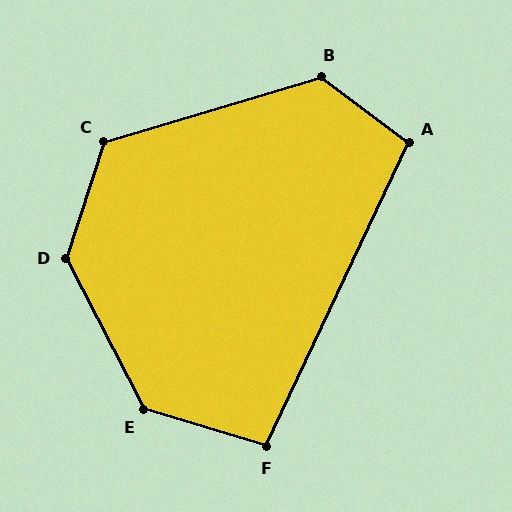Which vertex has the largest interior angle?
D, at approximately 135 degrees.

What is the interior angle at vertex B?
Approximately 127 degrees (obtuse).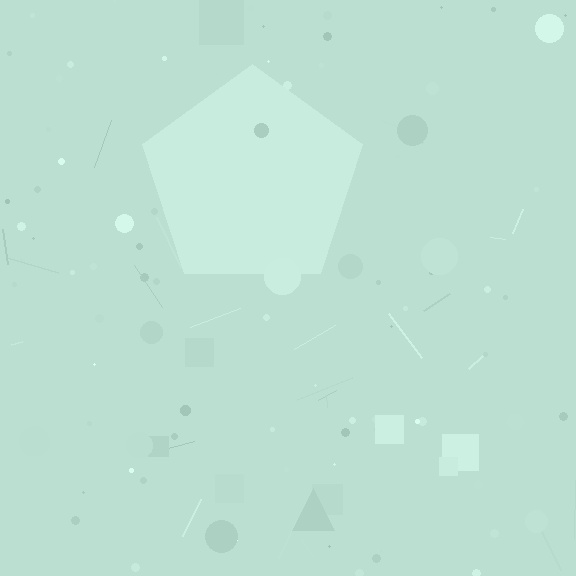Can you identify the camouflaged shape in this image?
The camouflaged shape is a pentagon.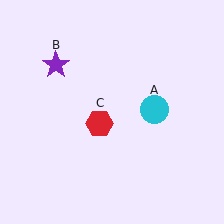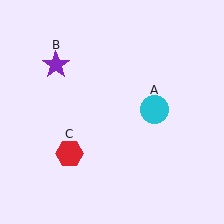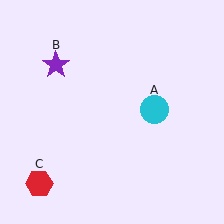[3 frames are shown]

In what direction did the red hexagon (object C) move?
The red hexagon (object C) moved down and to the left.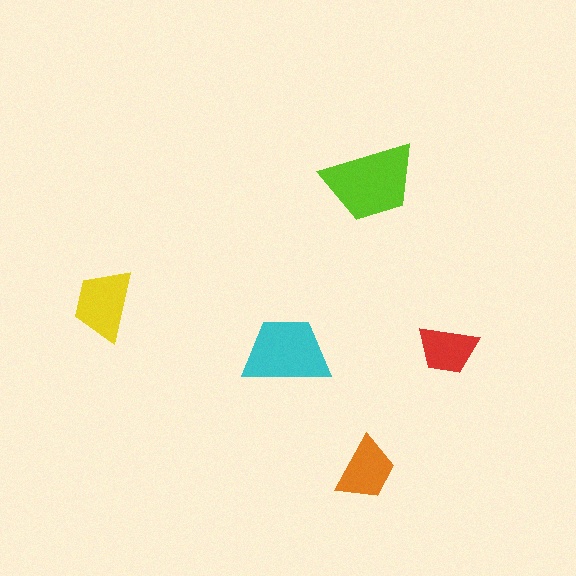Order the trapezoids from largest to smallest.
the lime one, the cyan one, the yellow one, the orange one, the red one.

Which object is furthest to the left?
The yellow trapezoid is leftmost.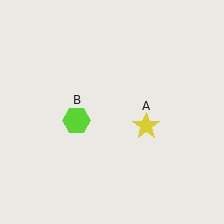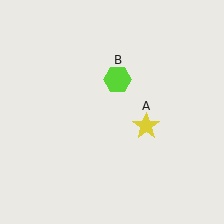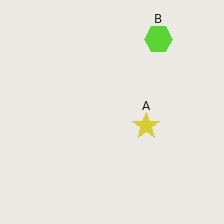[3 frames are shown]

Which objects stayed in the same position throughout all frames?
Yellow star (object A) remained stationary.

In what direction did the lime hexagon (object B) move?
The lime hexagon (object B) moved up and to the right.